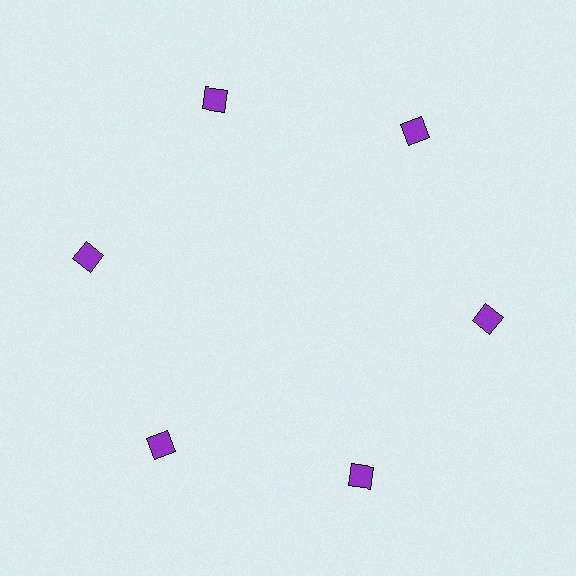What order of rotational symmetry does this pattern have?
This pattern has 6-fold rotational symmetry.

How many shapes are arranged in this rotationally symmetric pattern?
There are 6 shapes, arranged in 6 groups of 1.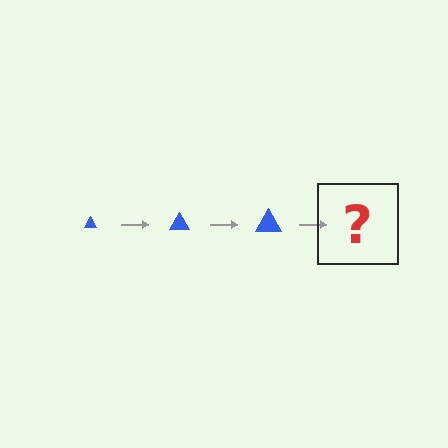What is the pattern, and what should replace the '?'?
The pattern is that the triangle gets progressively larger each step. The '?' should be a blue triangle, larger than the previous one.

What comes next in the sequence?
The next element should be a blue triangle, larger than the previous one.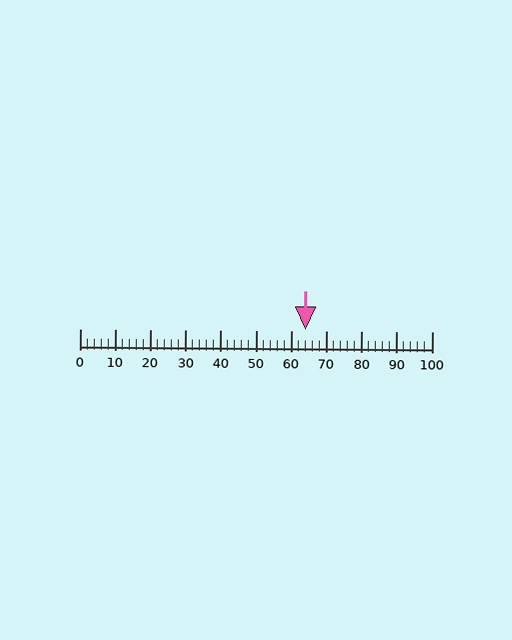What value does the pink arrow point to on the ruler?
The pink arrow points to approximately 64.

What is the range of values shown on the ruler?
The ruler shows values from 0 to 100.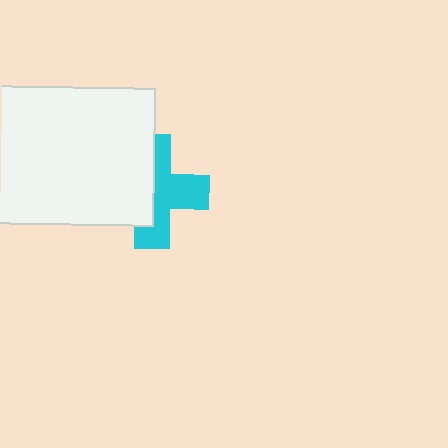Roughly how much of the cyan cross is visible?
About half of it is visible (roughly 53%).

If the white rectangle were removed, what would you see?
You would see the complete cyan cross.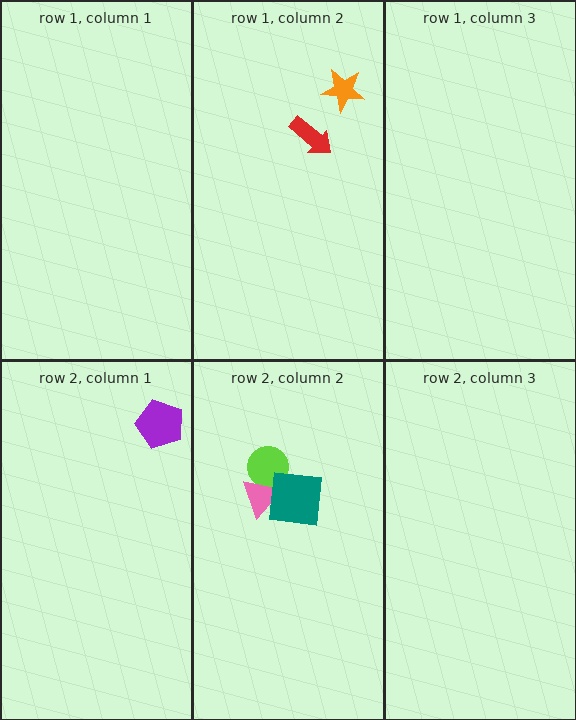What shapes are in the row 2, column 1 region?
The purple pentagon.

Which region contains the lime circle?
The row 2, column 2 region.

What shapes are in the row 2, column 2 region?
The lime circle, the pink triangle, the teal square.